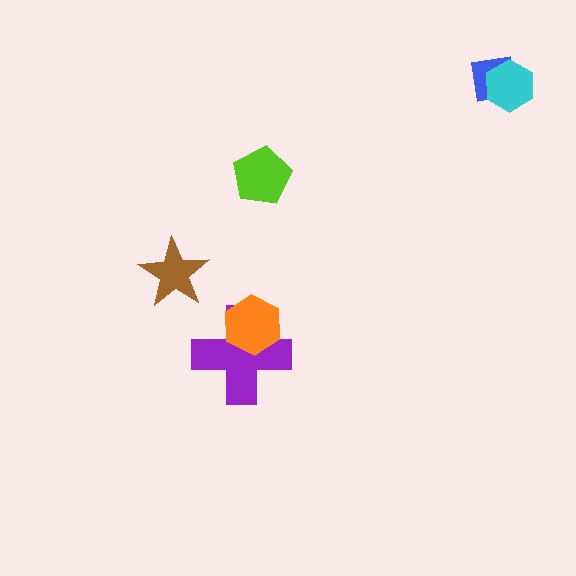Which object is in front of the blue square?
The cyan hexagon is in front of the blue square.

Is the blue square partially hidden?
Yes, it is partially covered by another shape.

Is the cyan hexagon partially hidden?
No, no other shape covers it.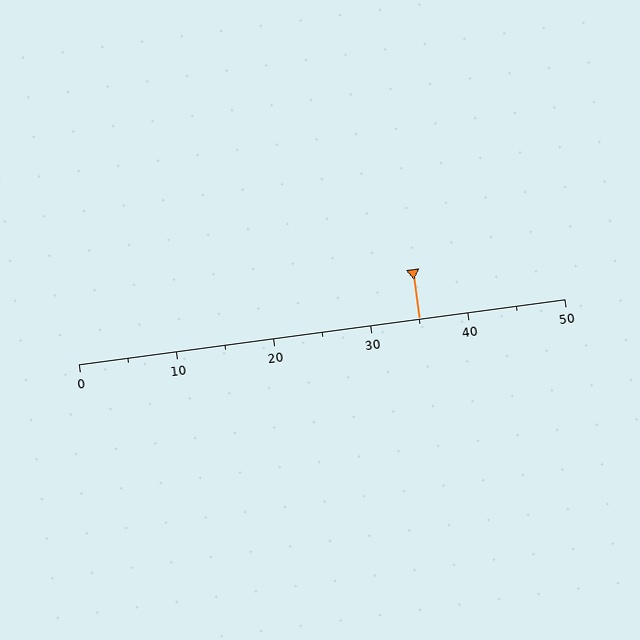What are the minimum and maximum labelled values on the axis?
The axis runs from 0 to 50.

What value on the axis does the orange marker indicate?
The marker indicates approximately 35.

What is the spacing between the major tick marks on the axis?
The major ticks are spaced 10 apart.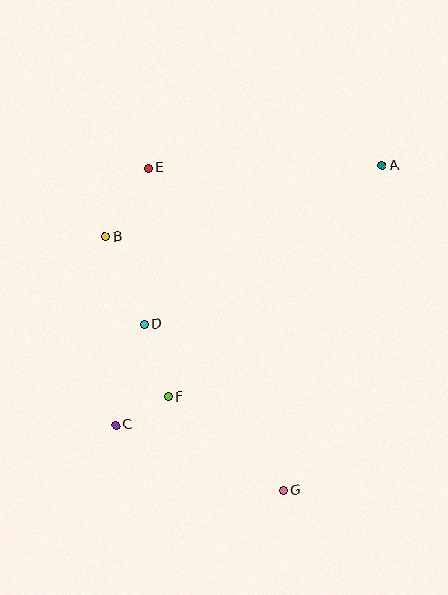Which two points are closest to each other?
Points C and F are closest to each other.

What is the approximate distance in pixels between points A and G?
The distance between A and G is approximately 340 pixels.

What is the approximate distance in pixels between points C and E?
The distance between C and E is approximately 259 pixels.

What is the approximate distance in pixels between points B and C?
The distance between B and C is approximately 188 pixels.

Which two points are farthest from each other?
Points A and C are farthest from each other.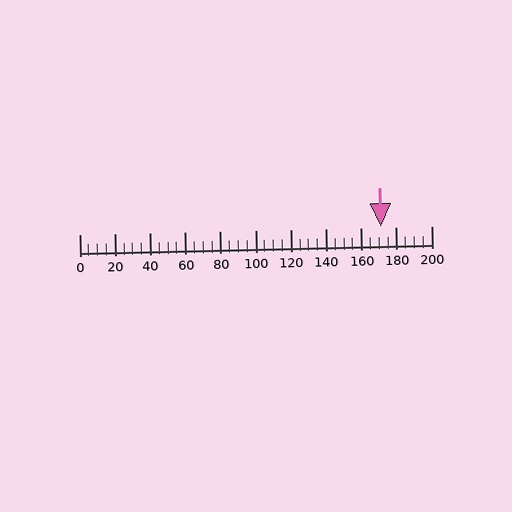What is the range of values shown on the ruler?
The ruler shows values from 0 to 200.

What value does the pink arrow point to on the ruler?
The pink arrow points to approximately 171.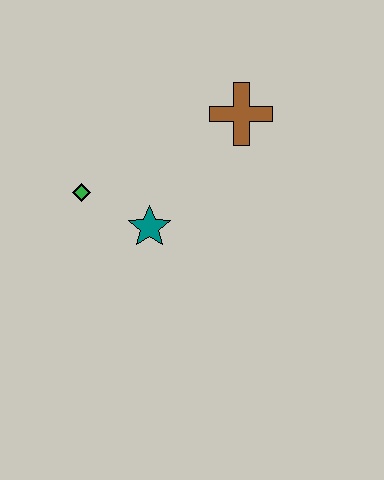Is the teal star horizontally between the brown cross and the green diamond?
Yes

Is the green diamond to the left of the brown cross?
Yes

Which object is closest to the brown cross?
The teal star is closest to the brown cross.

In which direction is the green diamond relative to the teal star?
The green diamond is to the left of the teal star.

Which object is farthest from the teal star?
The brown cross is farthest from the teal star.